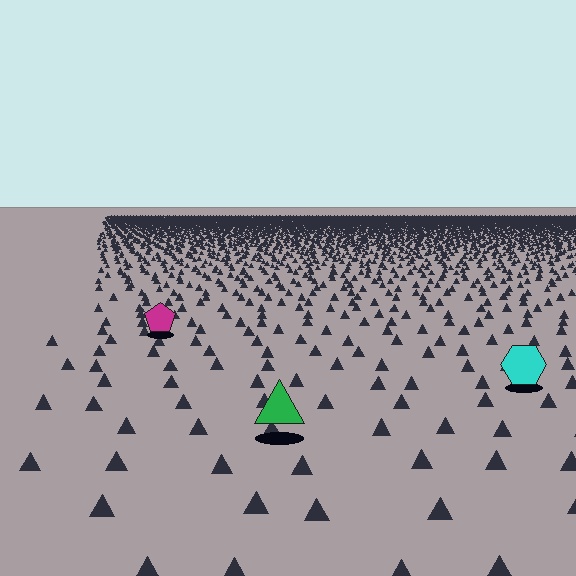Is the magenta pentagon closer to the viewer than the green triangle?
No. The green triangle is closer — you can tell from the texture gradient: the ground texture is coarser near it.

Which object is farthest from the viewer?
The magenta pentagon is farthest from the viewer. It appears smaller and the ground texture around it is denser.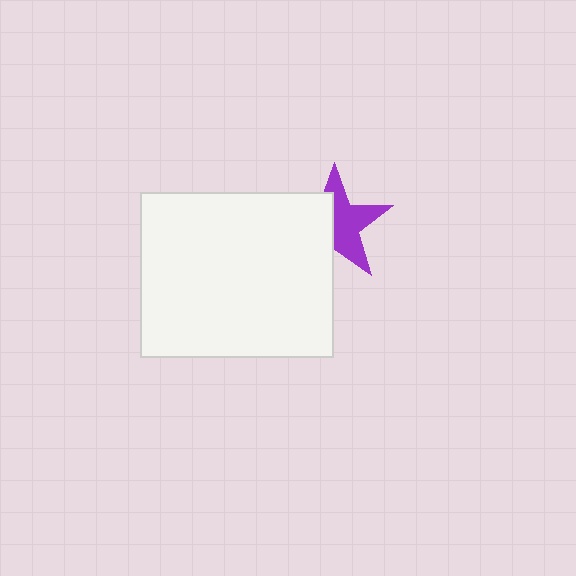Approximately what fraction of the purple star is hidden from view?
Roughly 45% of the purple star is hidden behind the white rectangle.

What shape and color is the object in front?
The object in front is a white rectangle.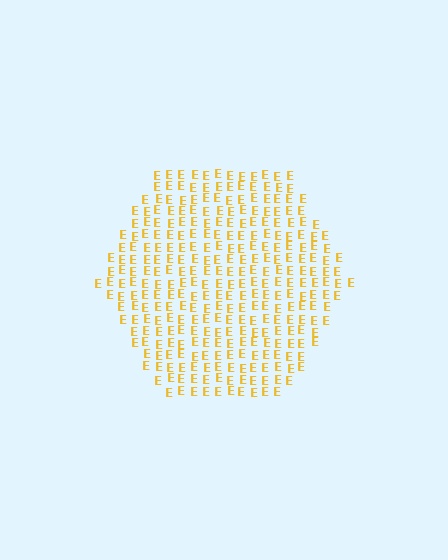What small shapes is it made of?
It is made of small letter E's.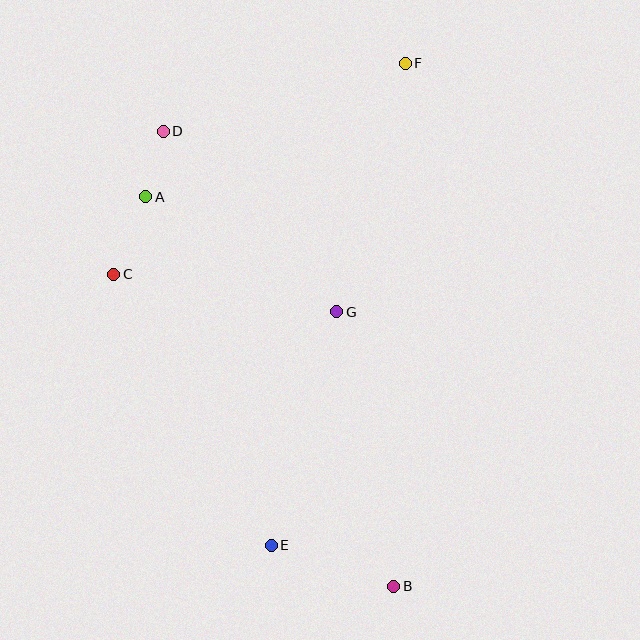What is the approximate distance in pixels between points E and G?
The distance between E and G is approximately 243 pixels.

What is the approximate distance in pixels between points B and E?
The distance between B and E is approximately 130 pixels.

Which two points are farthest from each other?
Points B and F are farthest from each other.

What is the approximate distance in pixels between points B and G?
The distance between B and G is approximately 280 pixels.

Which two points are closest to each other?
Points A and D are closest to each other.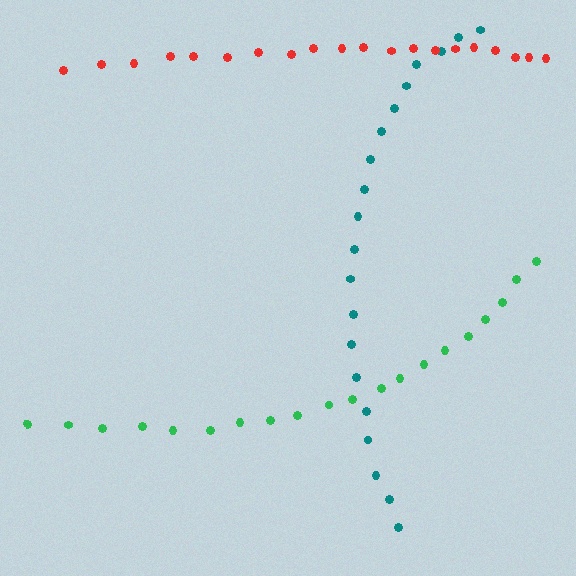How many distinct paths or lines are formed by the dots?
There are 3 distinct paths.